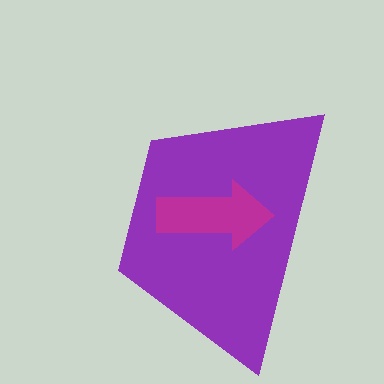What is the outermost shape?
The purple trapezoid.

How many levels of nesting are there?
2.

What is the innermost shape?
The magenta arrow.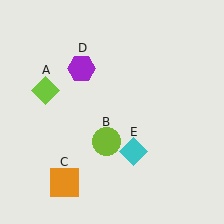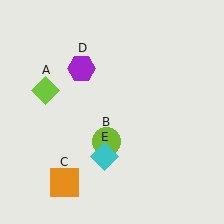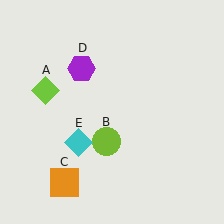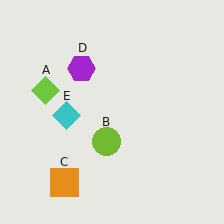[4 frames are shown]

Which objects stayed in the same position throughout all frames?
Lime diamond (object A) and lime circle (object B) and orange square (object C) and purple hexagon (object D) remained stationary.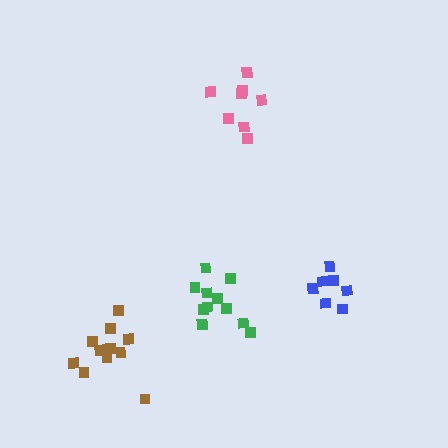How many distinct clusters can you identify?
There are 4 distinct clusters.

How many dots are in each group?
Group 1: 12 dots, Group 2: 7 dots, Group 3: 8 dots, Group 4: 11 dots (38 total).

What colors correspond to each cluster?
The clusters are colored: brown, blue, pink, green.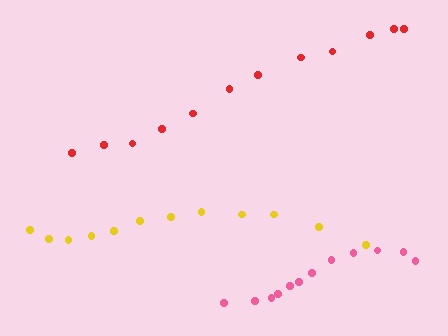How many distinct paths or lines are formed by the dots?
There are 3 distinct paths.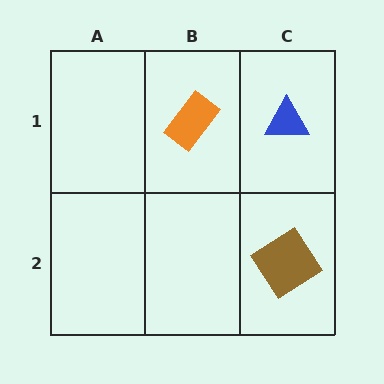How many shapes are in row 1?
2 shapes.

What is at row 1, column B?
An orange rectangle.